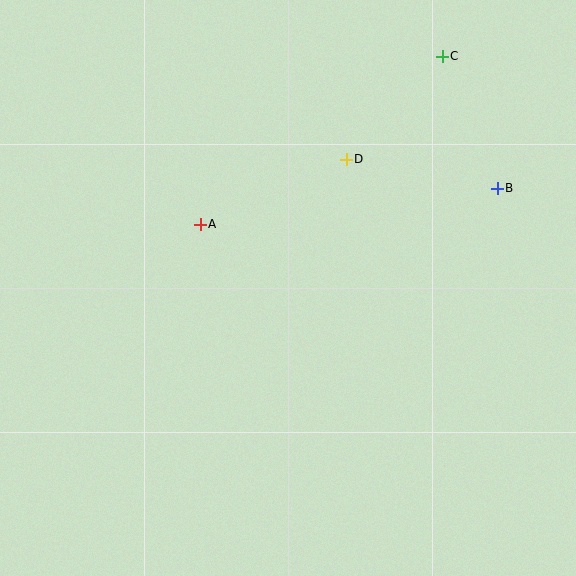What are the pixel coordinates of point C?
Point C is at (442, 56).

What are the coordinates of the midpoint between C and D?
The midpoint between C and D is at (394, 108).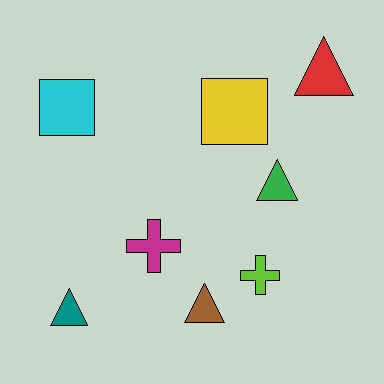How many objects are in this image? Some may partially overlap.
There are 8 objects.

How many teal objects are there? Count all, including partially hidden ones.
There is 1 teal object.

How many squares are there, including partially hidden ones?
There are 2 squares.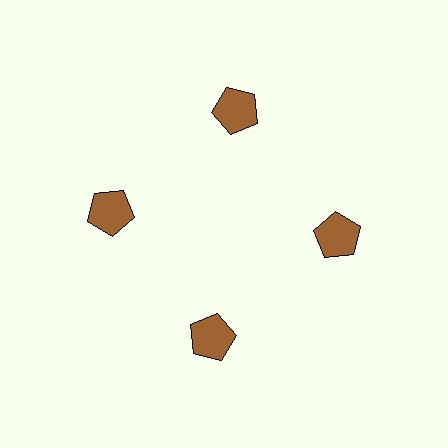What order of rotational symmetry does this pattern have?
This pattern has 4-fold rotational symmetry.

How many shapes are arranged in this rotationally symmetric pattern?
There are 4 shapes, arranged in 4 groups of 1.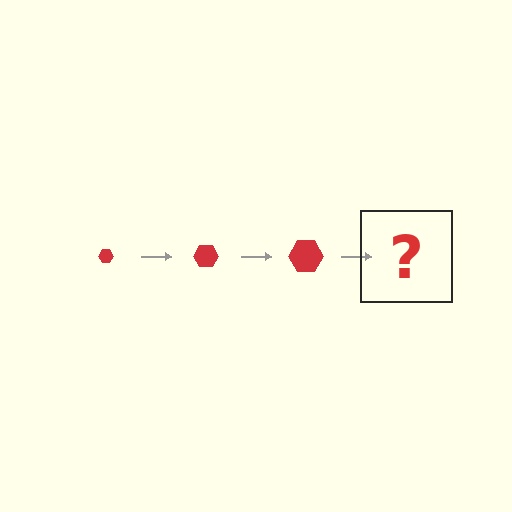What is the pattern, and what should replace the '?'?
The pattern is that the hexagon gets progressively larger each step. The '?' should be a red hexagon, larger than the previous one.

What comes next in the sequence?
The next element should be a red hexagon, larger than the previous one.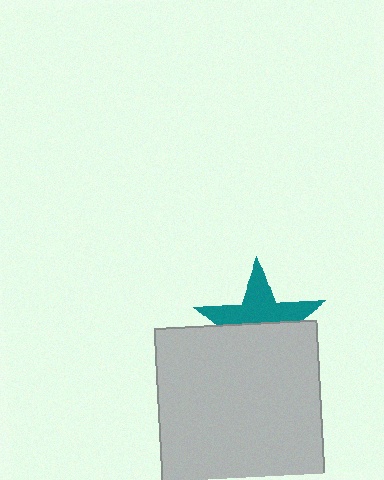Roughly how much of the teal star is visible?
About half of it is visible (roughly 48%).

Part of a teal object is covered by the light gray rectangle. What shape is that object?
It is a star.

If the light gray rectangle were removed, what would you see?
You would see the complete teal star.